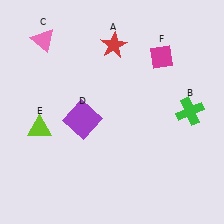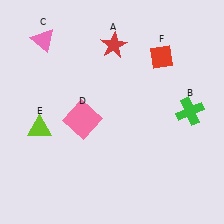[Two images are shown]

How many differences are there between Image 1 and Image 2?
There are 2 differences between the two images.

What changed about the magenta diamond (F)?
In Image 1, F is magenta. In Image 2, it changed to red.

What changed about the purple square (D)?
In Image 1, D is purple. In Image 2, it changed to pink.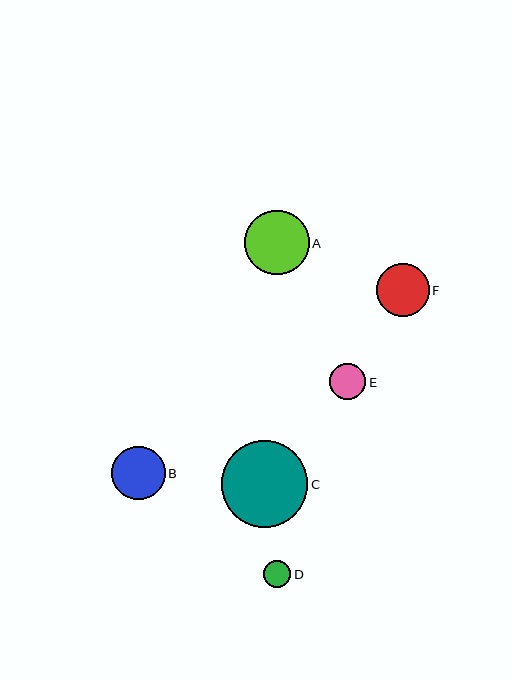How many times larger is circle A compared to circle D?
Circle A is approximately 2.3 times the size of circle D.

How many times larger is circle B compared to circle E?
Circle B is approximately 1.5 times the size of circle E.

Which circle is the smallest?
Circle D is the smallest with a size of approximately 28 pixels.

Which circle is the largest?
Circle C is the largest with a size of approximately 86 pixels.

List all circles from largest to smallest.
From largest to smallest: C, A, B, F, E, D.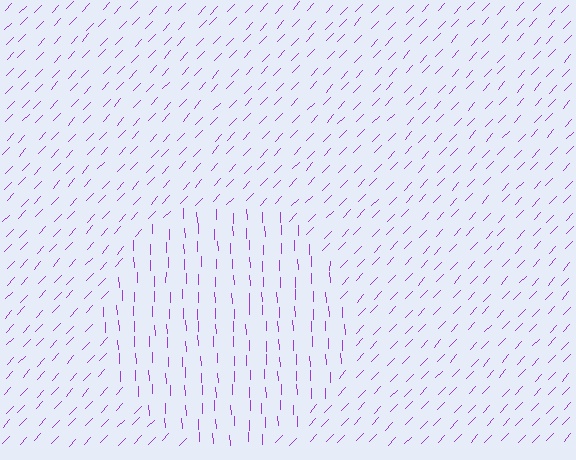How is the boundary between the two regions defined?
The boundary is defined purely by a change in line orientation (approximately 45 degrees difference). All lines are the same color and thickness.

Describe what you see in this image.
The image is filled with small purple line segments. A circle region in the image has lines oriented differently from the surrounding lines, creating a visible texture boundary.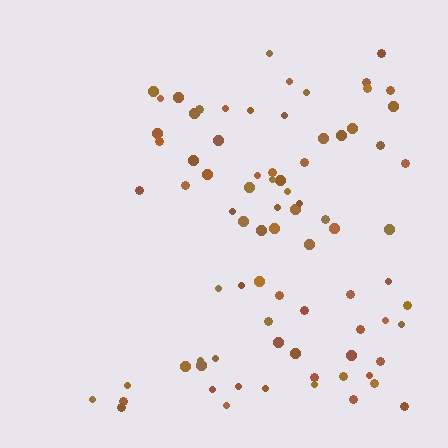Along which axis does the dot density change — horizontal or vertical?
Horizontal.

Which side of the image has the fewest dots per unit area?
The left.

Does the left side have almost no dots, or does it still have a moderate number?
Still a moderate number, just noticeably fewer than the right.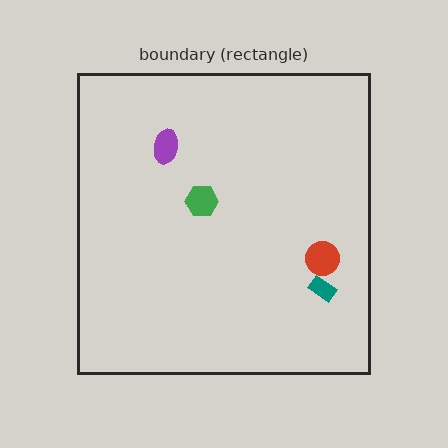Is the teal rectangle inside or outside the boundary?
Inside.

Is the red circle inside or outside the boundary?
Inside.